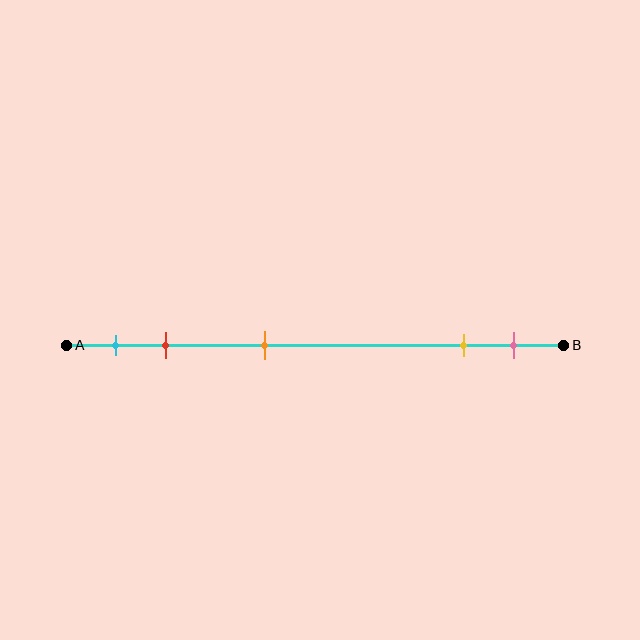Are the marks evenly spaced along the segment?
No, the marks are not evenly spaced.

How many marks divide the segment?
There are 5 marks dividing the segment.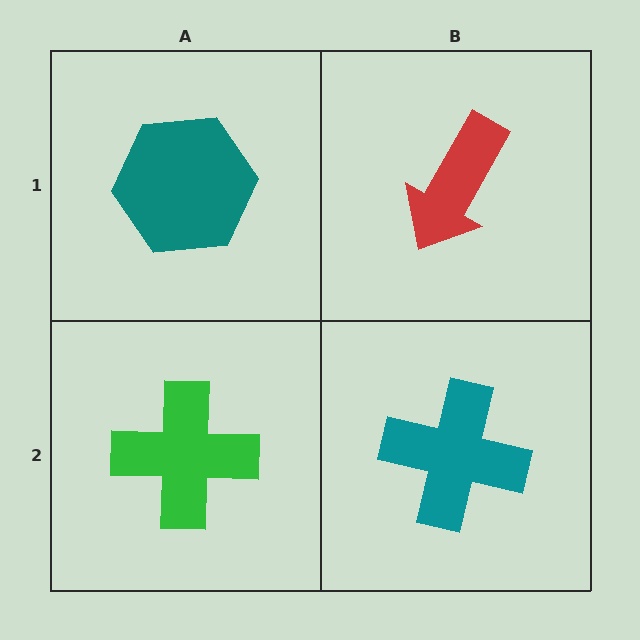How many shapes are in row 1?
2 shapes.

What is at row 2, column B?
A teal cross.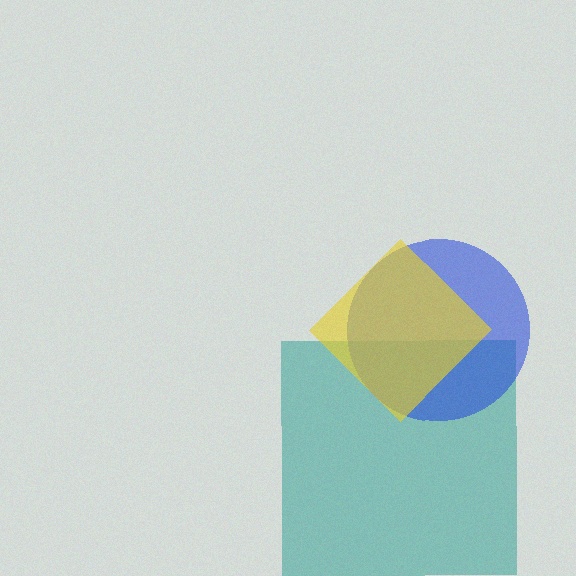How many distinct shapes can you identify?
There are 3 distinct shapes: a teal square, a blue circle, a yellow diamond.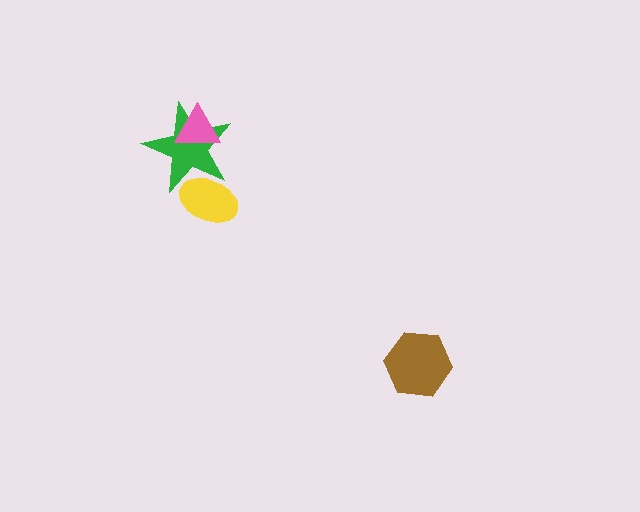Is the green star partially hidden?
Yes, it is partially covered by another shape.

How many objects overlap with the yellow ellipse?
1 object overlaps with the yellow ellipse.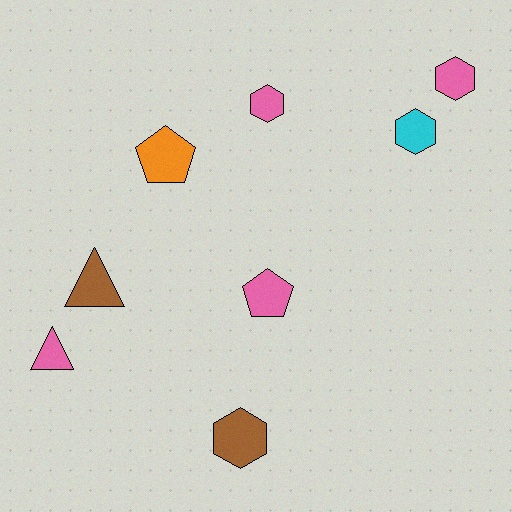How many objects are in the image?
There are 8 objects.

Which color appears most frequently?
Pink, with 4 objects.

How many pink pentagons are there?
There is 1 pink pentagon.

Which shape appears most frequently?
Hexagon, with 4 objects.